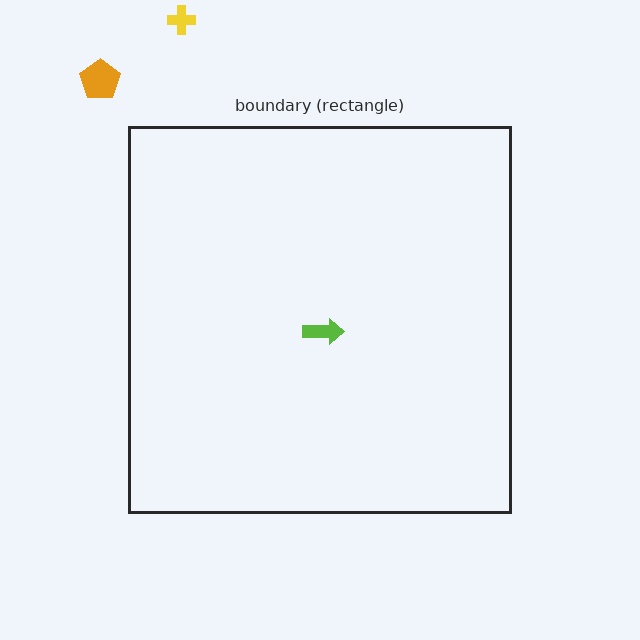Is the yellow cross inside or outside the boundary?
Outside.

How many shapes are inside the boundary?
1 inside, 2 outside.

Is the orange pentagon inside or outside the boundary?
Outside.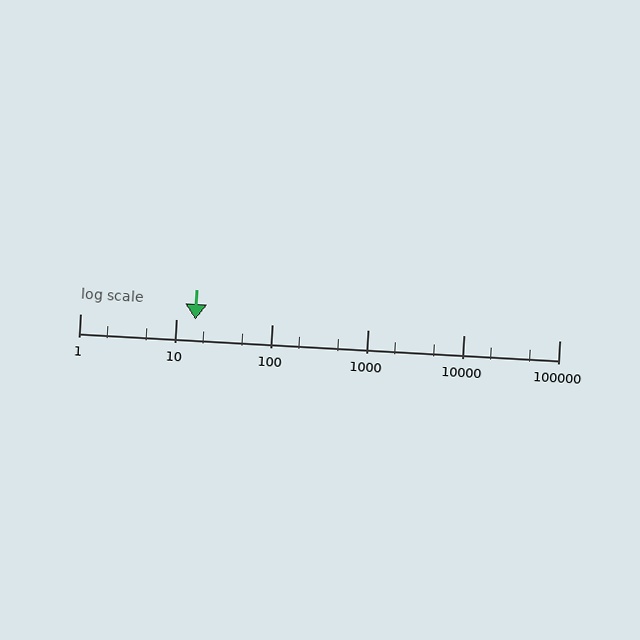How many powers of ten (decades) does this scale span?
The scale spans 5 decades, from 1 to 100000.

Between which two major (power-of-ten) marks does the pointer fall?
The pointer is between 10 and 100.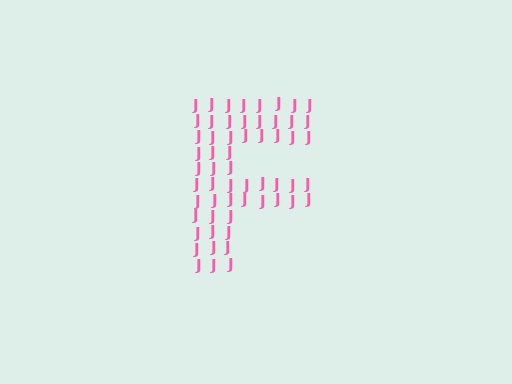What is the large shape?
The large shape is the letter F.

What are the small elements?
The small elements are letter J's.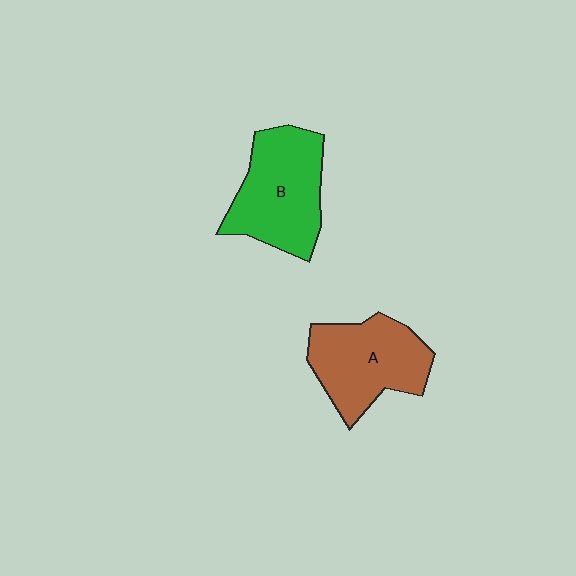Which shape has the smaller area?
Shape A (brown).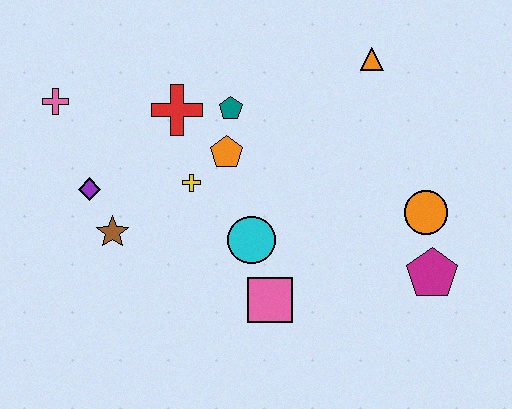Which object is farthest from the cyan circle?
The pink cross is farthest from the cyan circle.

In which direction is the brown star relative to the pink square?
The brown star is to the left of the pink square.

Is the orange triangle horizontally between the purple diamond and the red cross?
No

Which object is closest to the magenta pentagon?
The orange circle is closest to the magenta pentagon.